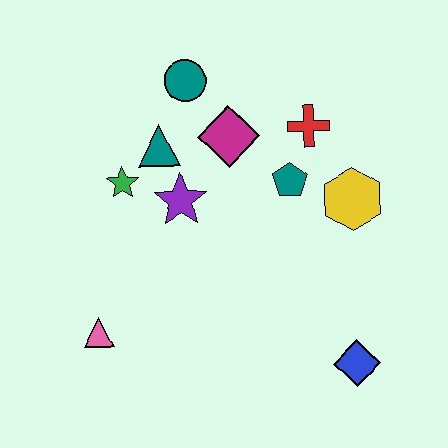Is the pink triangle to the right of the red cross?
No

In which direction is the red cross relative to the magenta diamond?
The red cross is to the right of the magenta diamond.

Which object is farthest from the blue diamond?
The teal circle is farthest from the blue diamond.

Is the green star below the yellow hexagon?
No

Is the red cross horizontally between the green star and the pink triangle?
No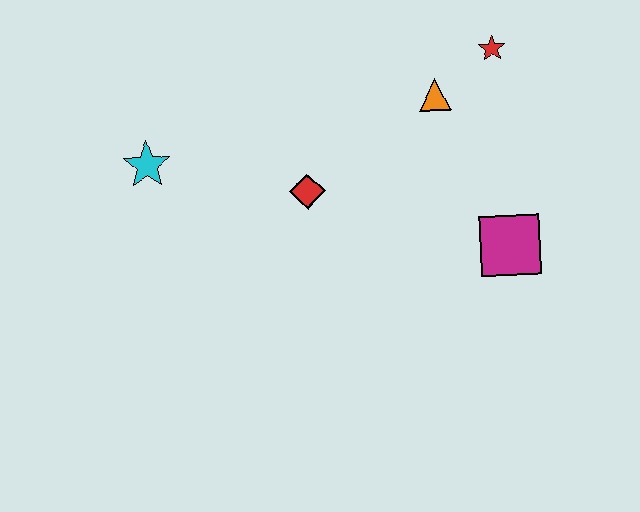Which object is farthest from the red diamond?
The red star is farthest from the red diamond.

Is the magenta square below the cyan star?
Yes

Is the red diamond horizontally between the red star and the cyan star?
Yes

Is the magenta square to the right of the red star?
Yes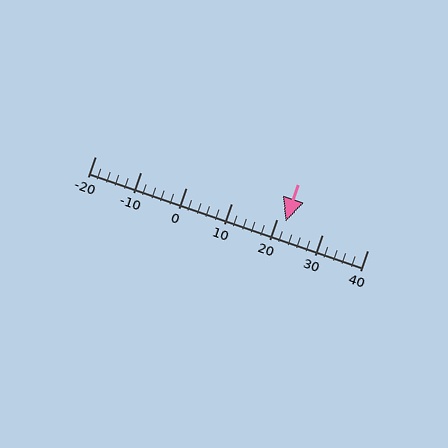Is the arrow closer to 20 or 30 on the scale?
The arrow is closer to 20.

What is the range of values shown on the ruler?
The ruler shows values from -20 to 40.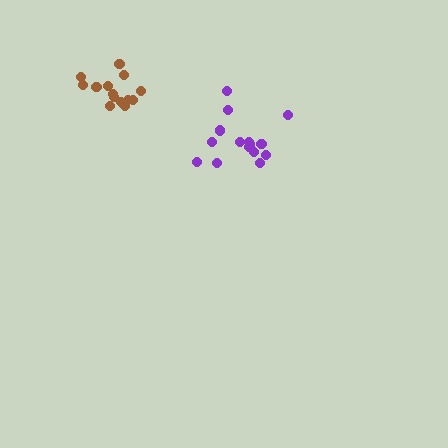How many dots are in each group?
Group 1: 15 dots, Group 2: 14 dots (29 total).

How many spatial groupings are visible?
There are 2 spatial groupings.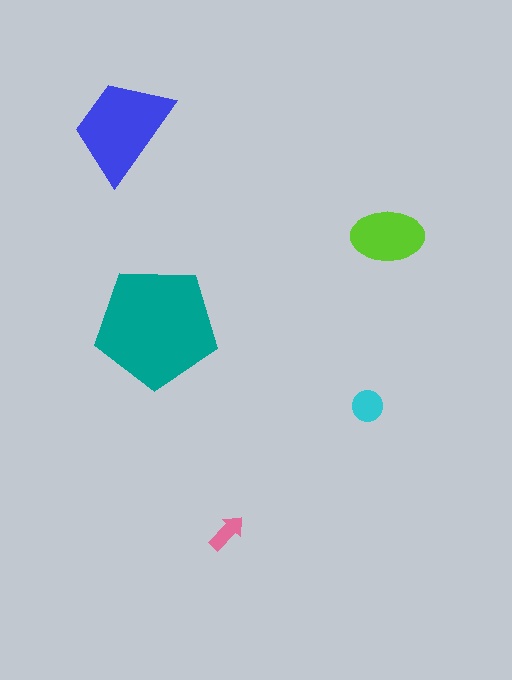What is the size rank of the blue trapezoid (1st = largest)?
2nd.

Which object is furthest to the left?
The blue trapezoid is leftmost.